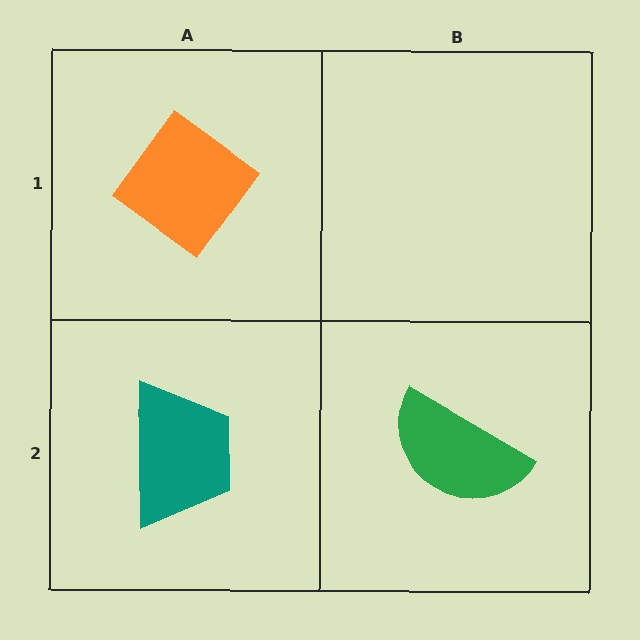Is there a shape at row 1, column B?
No, that cell is empty.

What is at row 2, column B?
A green semicircle.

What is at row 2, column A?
A teal trapezoid.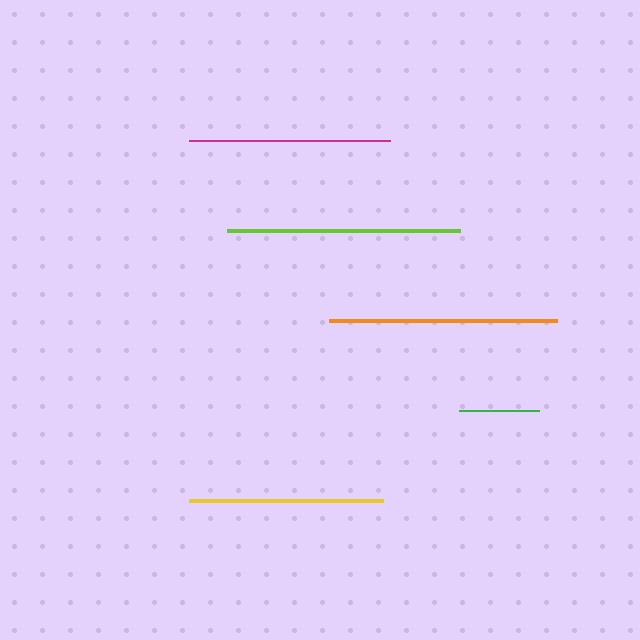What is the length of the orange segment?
The orange segment is approximately 228 pixels long.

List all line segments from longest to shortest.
From longest to shortest: lime, orange, magenta, yellow, green.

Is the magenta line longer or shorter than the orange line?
The orange line is longer than the magenta line.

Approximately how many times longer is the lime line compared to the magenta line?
The lime line is approximately 1.2 times the length of the magenta line.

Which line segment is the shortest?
The green line is the shortest at approximately 80 pixels.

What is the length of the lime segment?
The lime segment is approximately 232 pixels long.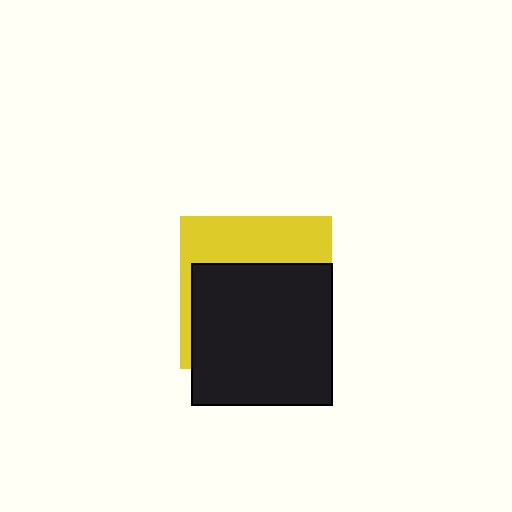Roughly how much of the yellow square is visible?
A small part of it is visible (roughly 37%).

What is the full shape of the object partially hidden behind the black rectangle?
The partially hidden object is a yellow square.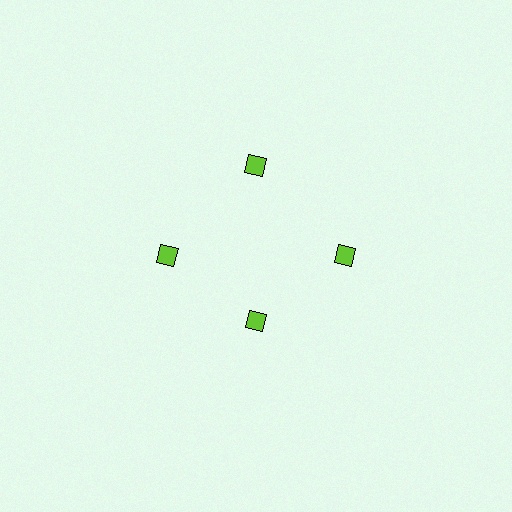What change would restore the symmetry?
The symmetry would be restored by moving it outward, back onto the ring so that all 4 squares sit at equal angles and equal distance from the center.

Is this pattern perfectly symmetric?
No. The 4 lime squares are arranged in a ring, but one element near the 6 o'clock position is pulled inward toward the center, breaking the 4-fold rotational symmetry.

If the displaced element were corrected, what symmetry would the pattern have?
It would have 4-fold rotational symmetry — the pattern would map onto itself every 90 degrees.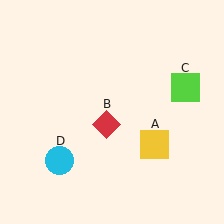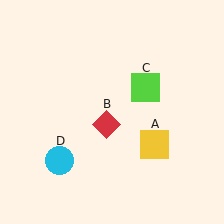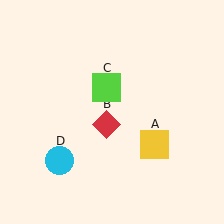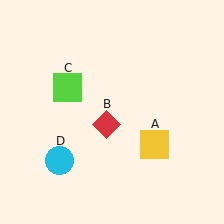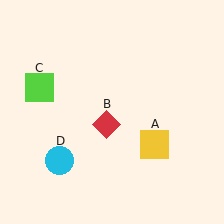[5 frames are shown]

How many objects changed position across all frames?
1 object changed position: lime square (object C).